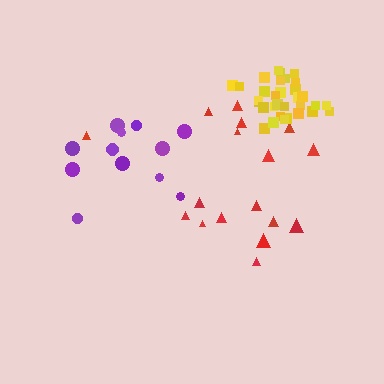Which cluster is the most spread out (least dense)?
Red.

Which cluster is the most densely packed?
Yellow.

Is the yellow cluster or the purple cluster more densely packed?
Yellow.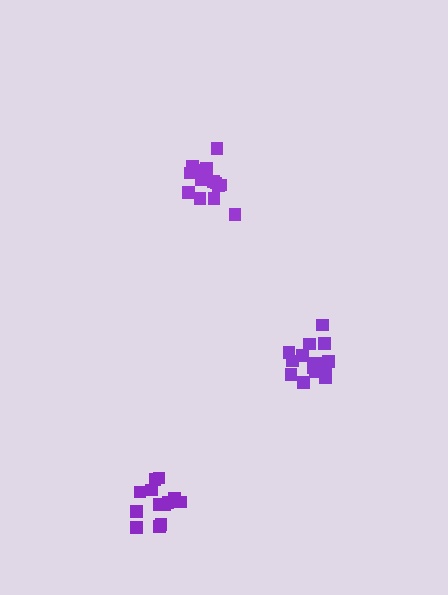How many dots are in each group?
Group 1: 15 dots, Group 2: 13 dots, Group 3: 16 dots (44 total).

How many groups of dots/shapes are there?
There are 3 groups.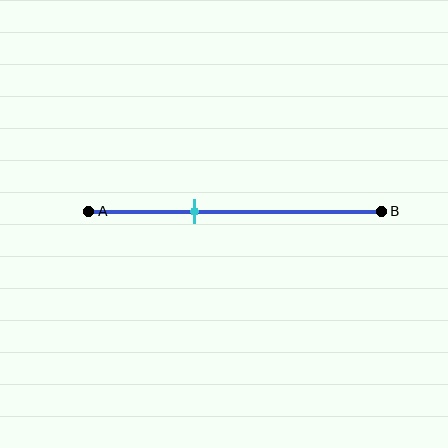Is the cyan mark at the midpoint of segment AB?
No, the mark is at about 35% from A, not at the 50% midpoint.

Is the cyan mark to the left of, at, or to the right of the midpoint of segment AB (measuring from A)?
The cyan mark is to the left of the midpoint of segment AB.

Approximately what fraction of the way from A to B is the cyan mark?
The cyan mark is approximately 35% of the way from A to B.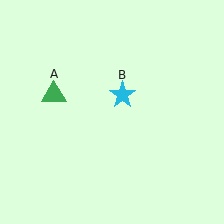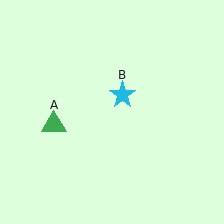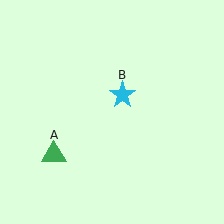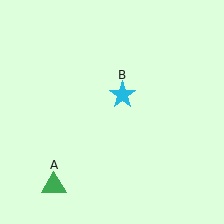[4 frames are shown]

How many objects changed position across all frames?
1 object changed position: green triangle (object A).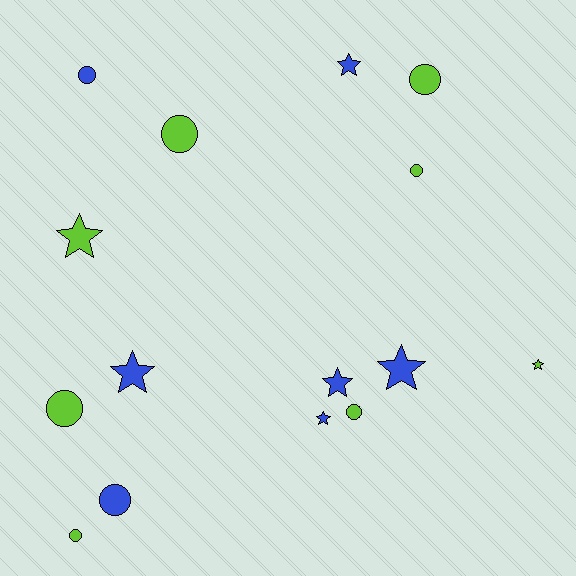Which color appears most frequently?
Lime, with 8 objects.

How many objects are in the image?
There are 15 objects.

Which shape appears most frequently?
Circle, with 8 objects.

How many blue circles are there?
There are 2 blue circles.